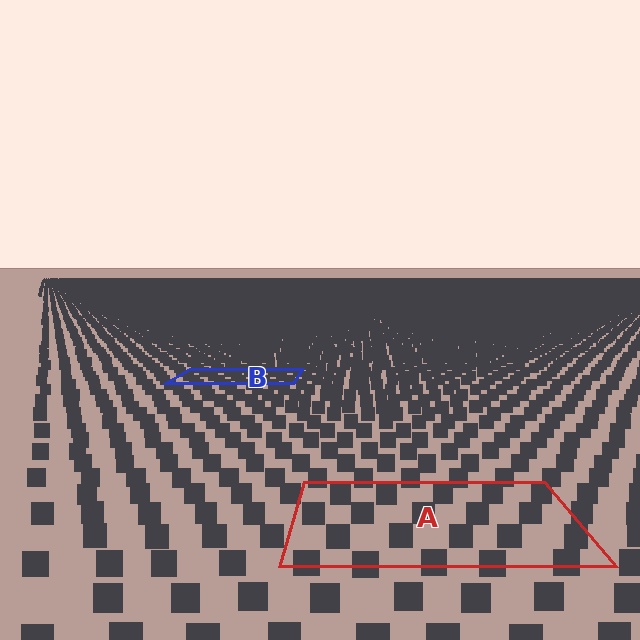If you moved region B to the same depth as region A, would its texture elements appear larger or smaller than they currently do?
They would appear larger. At a closer depth, the same texture elements are projected at a bigger on-screen size.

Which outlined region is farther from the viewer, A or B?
Region B is farther from the viewer — the texture elements inside it appear smaller and more densely packed.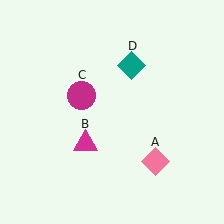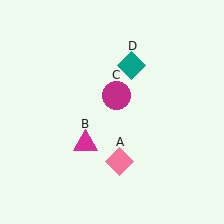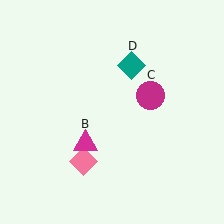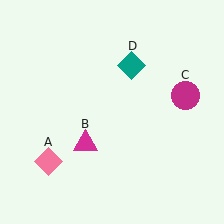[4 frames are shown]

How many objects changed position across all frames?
2 objects changed position: pink diamond (object A), magenta circle (object C).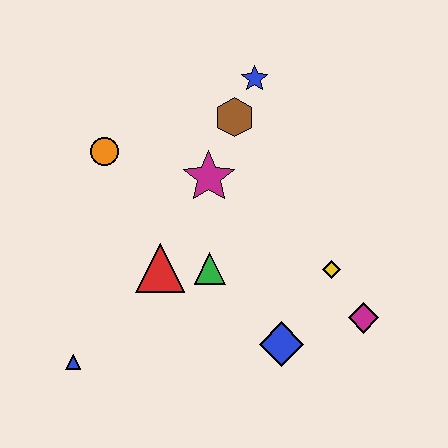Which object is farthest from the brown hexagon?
The blue triangle is farthest from the brown hexagon.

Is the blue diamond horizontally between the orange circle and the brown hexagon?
No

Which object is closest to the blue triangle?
The red triangle is closest to the blue triangle.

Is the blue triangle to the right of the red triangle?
No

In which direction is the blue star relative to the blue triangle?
The blue star is above the blue triangle.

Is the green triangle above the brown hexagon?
No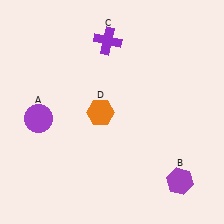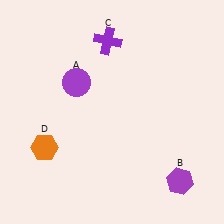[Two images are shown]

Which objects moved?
The objects that moved are: the purple circle (A), the orange hexagon (D).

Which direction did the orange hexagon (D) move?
The orange hexagon (D) moved left.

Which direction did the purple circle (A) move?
The purple circle (A) moved right.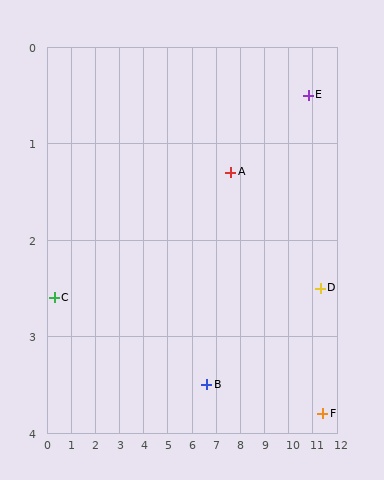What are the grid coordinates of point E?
Point E is at approximately (10.8, 0.5).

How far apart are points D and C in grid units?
Points D and C are about 11.0 grid units apart.